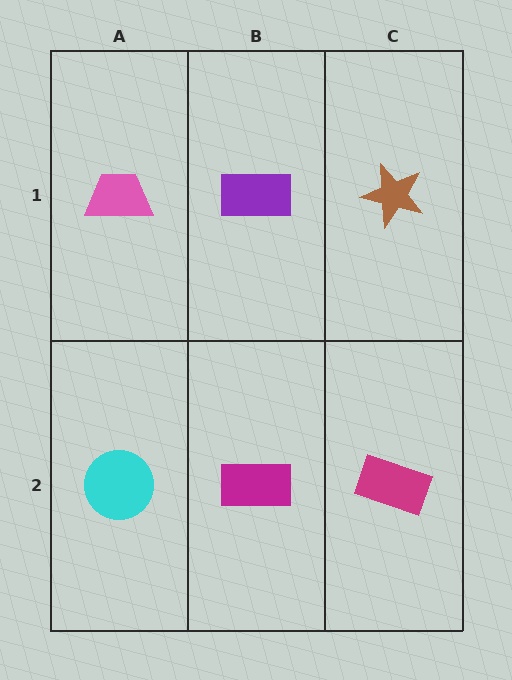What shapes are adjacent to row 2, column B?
A purple rectangle (row 1, column B), a cyan circle (row 2, column A), a magenta rectangle (row 2, column C).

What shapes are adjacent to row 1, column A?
A cyan circle (row 2, column A), a purple rectangle (row 1, column B).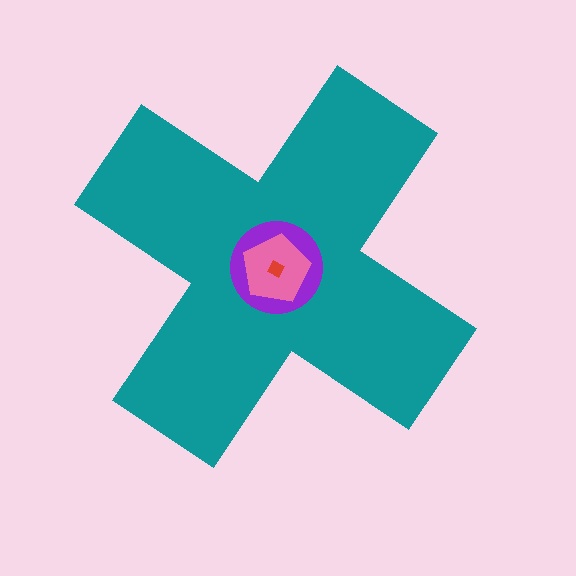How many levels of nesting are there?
4.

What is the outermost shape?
The teal cross.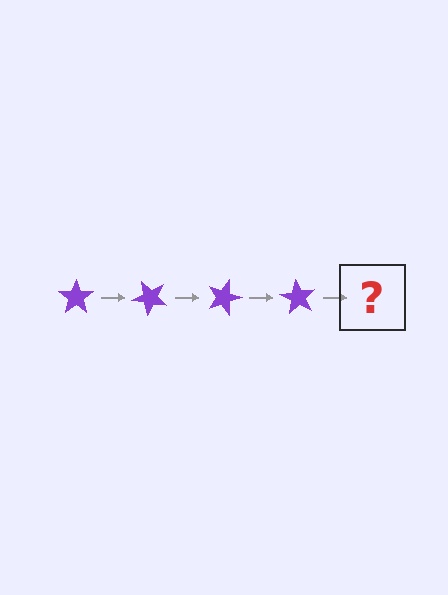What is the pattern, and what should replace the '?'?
The pattern is that the star rotates 45 degrees each step. The '?' should be a purple star rotated 180 degrees.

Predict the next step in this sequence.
The next step is a purple star rotated 180 degrees.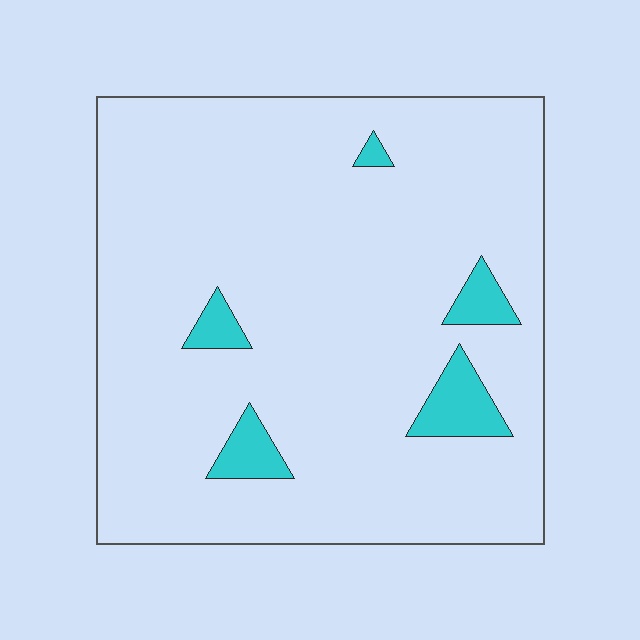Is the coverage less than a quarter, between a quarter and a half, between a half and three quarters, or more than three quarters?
Less than a quarter.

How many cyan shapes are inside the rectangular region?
5.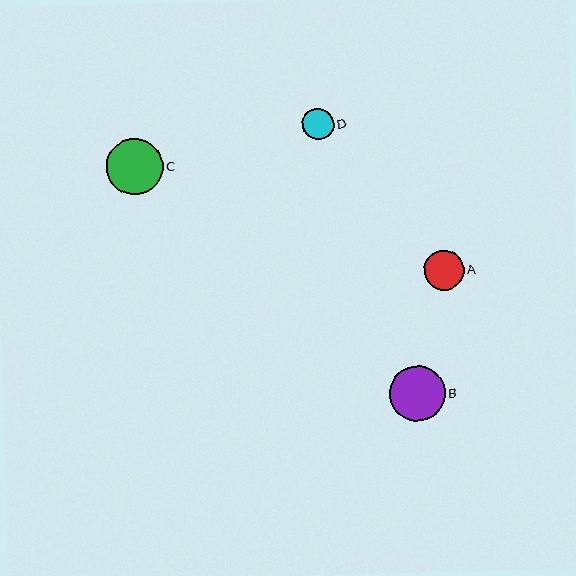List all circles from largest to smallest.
From largest to smallest: C, B, A, D.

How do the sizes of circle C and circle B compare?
Circle C and circle B are approximately the same size.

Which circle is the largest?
Circle C is the largest with a size of approximately 57 pixels.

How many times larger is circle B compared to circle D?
Circle B is approximately 1.7 times the size of circle D.